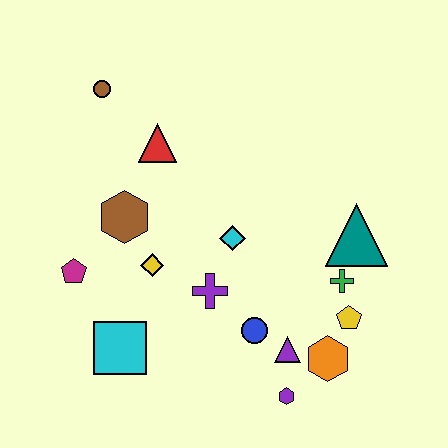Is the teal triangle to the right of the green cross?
Yes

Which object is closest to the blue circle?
The purple triangle is closest to the blue circle.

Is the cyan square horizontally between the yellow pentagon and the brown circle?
Yes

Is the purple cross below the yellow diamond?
Yes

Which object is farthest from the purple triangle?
The brown circle is farthest from the purple triangle.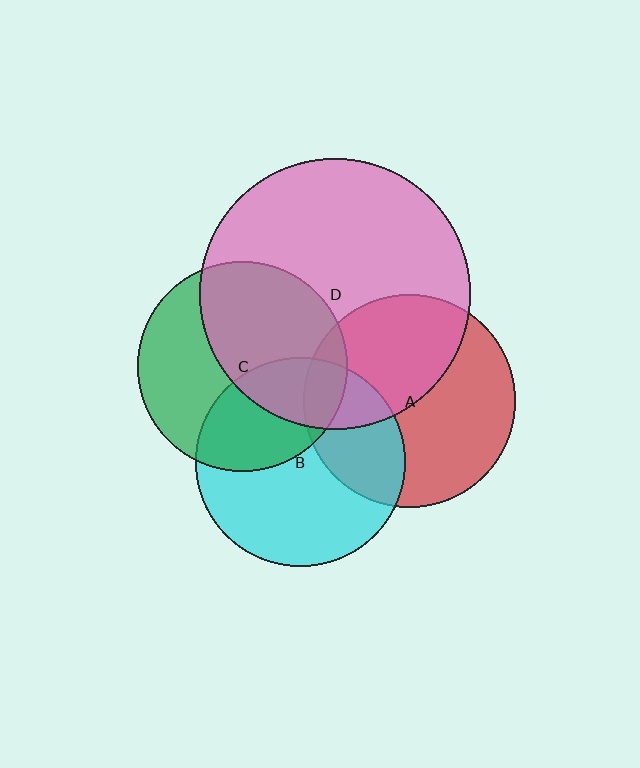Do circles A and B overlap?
Yes.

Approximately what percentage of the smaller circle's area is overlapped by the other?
Approximately 30%.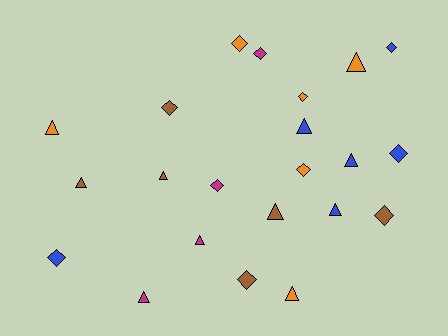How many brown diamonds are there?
There are 3 brown diamonds.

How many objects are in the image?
There are 22 objects.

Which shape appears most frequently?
Triangle, with 11 objects.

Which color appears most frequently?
Blue, with 6 objects.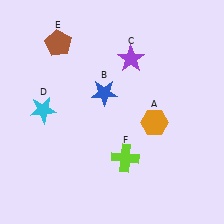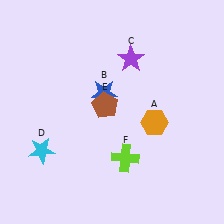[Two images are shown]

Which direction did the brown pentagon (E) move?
The brown pentagon (E) moved down.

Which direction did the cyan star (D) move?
The cyan star (D) moved down.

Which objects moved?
The objects that moved are: the cyan star (D), the brown pentagon (E).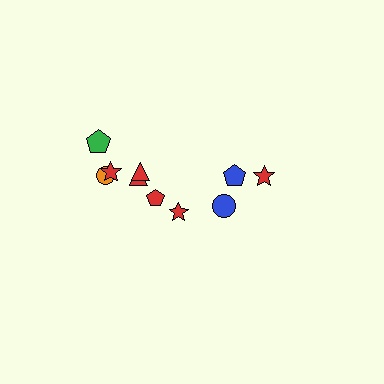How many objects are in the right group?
There are 3 objects.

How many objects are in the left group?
There are 7 objects.